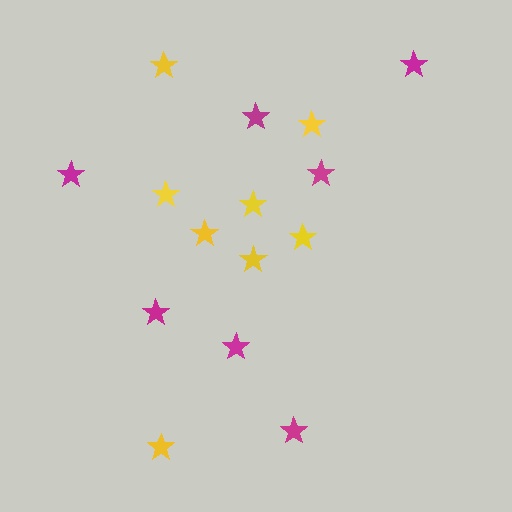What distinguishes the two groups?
There are 2 groups: one group of magenta stars (7) and one group of yellow stars (8).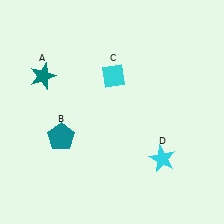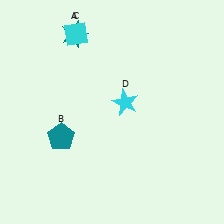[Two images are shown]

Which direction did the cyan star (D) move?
The cyan star (D) moved up.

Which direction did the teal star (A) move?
The teal star (A) moved up.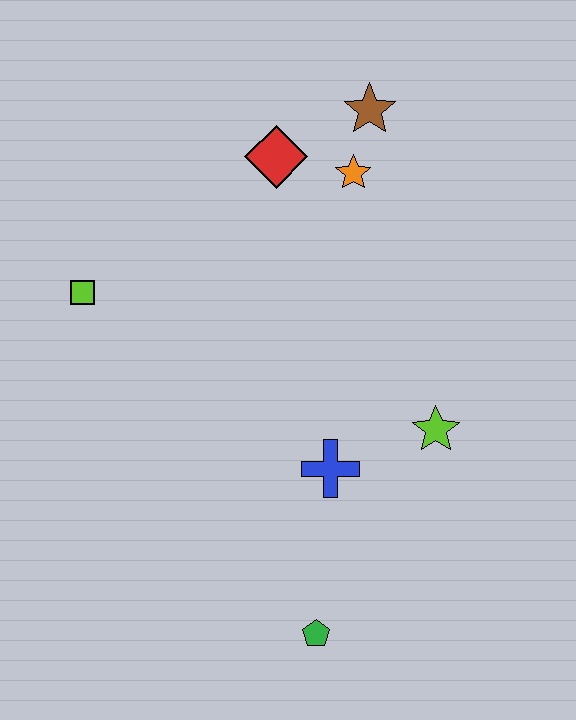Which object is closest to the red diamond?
The orange star is closest to the red diamond.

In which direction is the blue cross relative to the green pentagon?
The blue cross is above the green pentagon.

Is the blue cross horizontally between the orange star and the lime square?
Yes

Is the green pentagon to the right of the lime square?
Yes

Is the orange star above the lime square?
Yes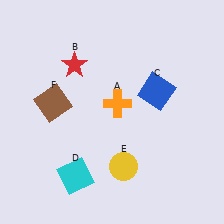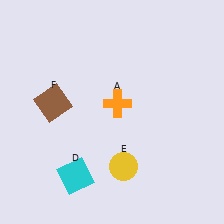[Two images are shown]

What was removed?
The blue square (C), the red star (B) were removed in Image 2.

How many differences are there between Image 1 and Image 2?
There are 2 differences between the two images.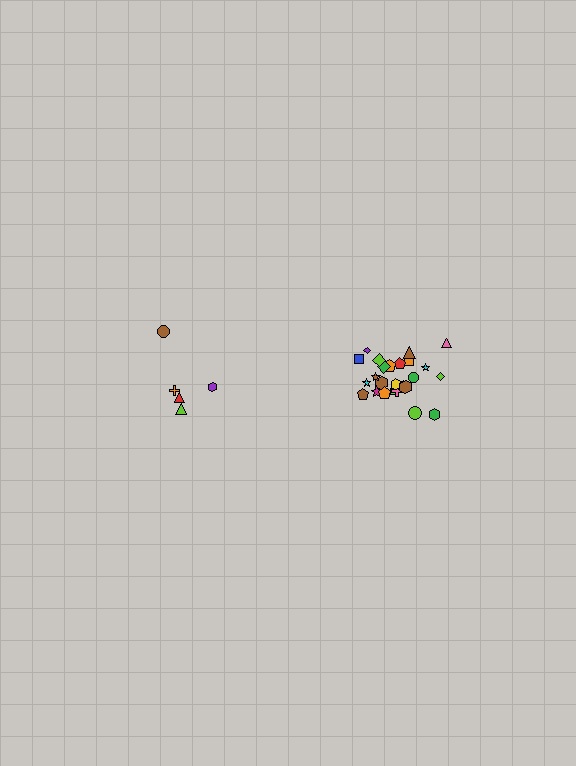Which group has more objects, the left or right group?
The right group.